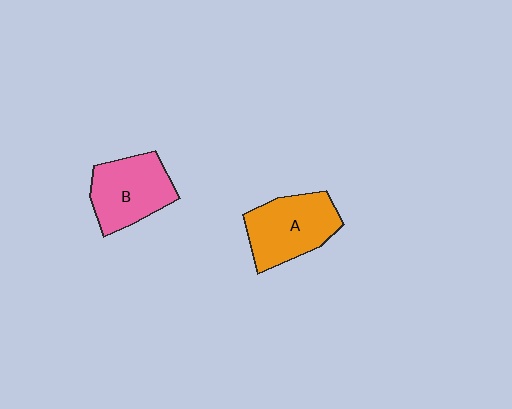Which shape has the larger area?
Shape A (orange).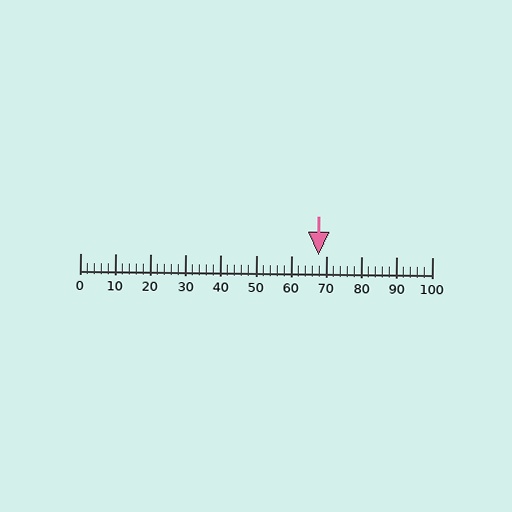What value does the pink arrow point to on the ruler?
The pink arrow points to approximately 68.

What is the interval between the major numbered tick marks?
The major tick marks are spaced 10 units apart.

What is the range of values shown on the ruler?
The ruler shows values from 0 to 100.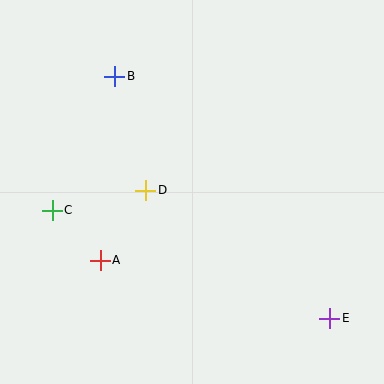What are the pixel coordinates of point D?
Point D is at (146, 190).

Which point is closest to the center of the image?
Point D at (146, 190) is closest to the center.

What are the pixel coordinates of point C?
Point C is at (52, 210).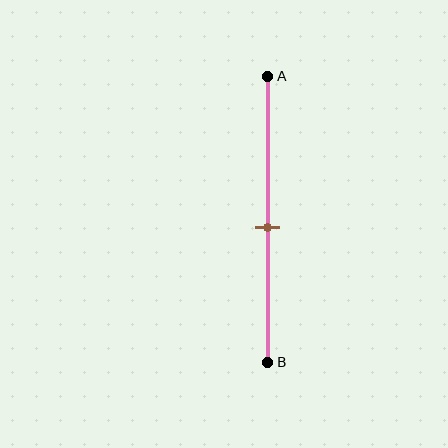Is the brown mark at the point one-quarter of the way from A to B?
No, the mark is at about 55% from A, not at the 25% one-quarter point.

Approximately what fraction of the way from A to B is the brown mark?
The brown mark is approximately 55% of the way from A to B.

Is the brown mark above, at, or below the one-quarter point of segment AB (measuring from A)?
The brown mark is below the one-quarter point of segment AB.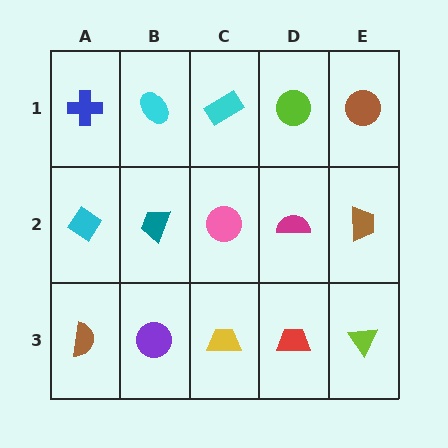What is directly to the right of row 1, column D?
A brown circle.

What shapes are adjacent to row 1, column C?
A pink circle (row 2, column C), a cyan ellipse (row 1, column B), a lime circle (row 1, column D).